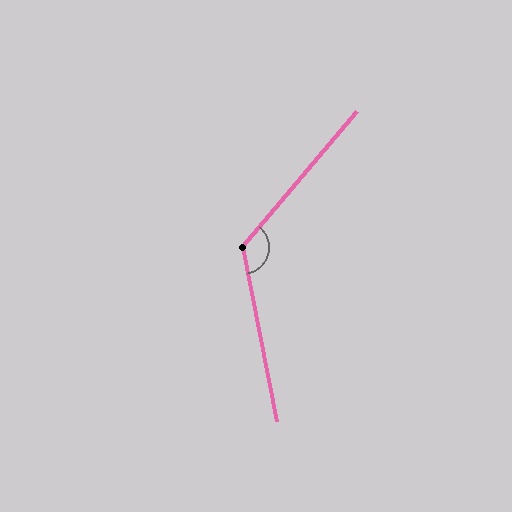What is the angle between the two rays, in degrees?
Approximately 129 degrees.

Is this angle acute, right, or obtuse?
It is obtuse.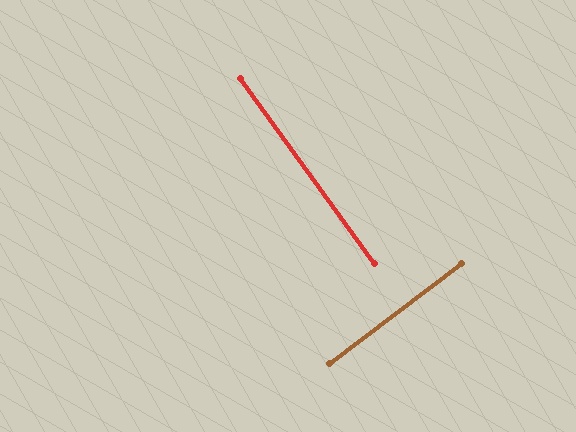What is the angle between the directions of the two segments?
Approximately 89 degrees.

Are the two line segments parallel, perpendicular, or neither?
Perpendicular — they meet at approximately 89°.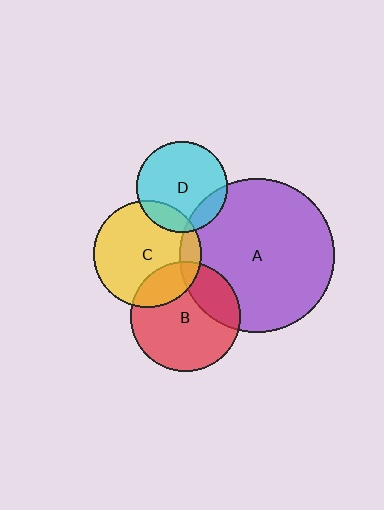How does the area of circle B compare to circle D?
Approximately 1.5 times.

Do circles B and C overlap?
Yes.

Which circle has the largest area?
Circle A (purple).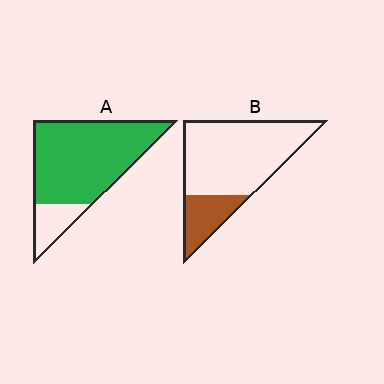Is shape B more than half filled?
No.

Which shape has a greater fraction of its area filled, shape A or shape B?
Shape A.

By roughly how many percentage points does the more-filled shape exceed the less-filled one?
By roughly 60 percentage points (A over B).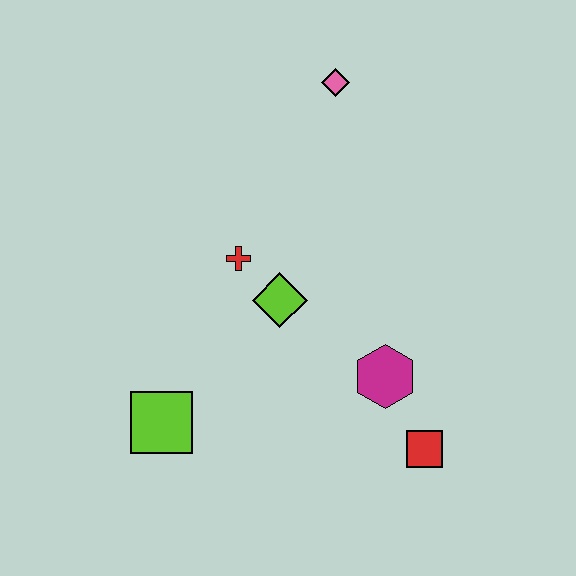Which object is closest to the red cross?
The lime diamond is closest to the red cross.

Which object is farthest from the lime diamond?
The pink diamond is farthest from the lime diamond.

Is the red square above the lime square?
No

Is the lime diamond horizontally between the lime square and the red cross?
No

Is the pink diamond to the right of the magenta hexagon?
No